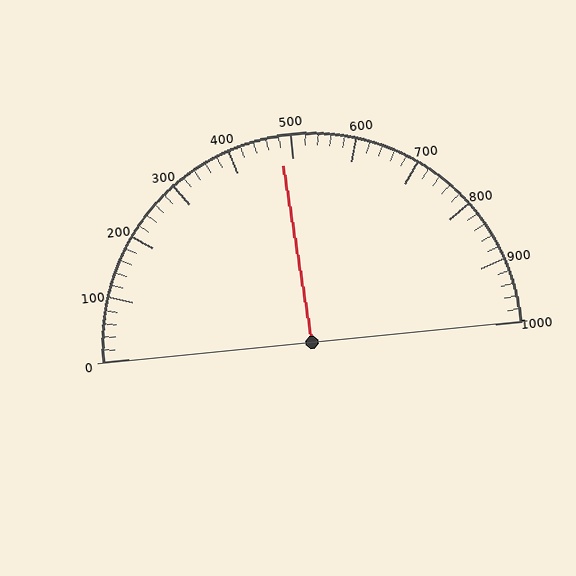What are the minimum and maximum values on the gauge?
The gauge ranges from 0 to 1000.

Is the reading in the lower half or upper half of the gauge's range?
The reading is in the lower half of the range (0 to 1000).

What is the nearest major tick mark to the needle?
The nearest major tick mark is 500.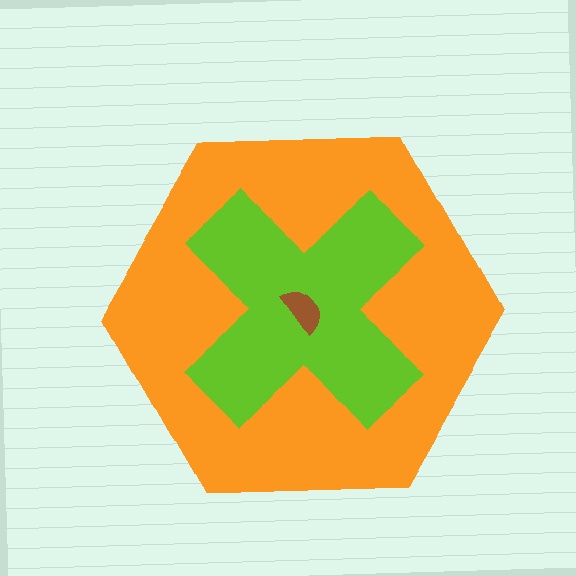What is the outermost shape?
The orange hexagon.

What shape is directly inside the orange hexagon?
The lime cross.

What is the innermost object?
The brown semicircle.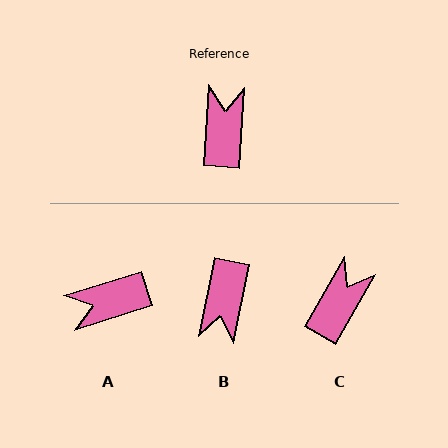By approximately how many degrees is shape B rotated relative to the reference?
Approximately 172 degrees counter-clockwise.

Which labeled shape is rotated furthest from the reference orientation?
B, about 172 degrees away.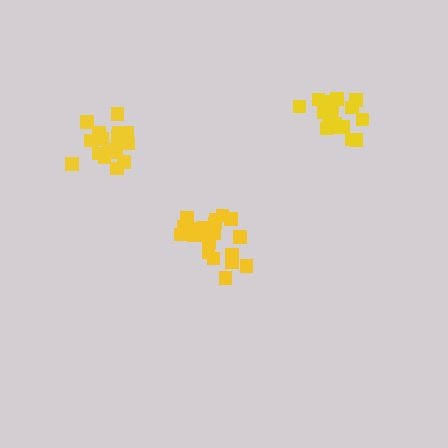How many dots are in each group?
Group 1: 21 dots, Group 2: 20 dots, Group 3: 21 dots (62 total).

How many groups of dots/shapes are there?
There are 3 groups.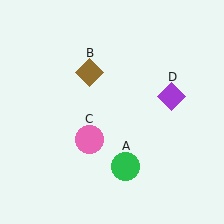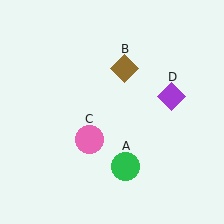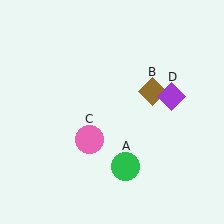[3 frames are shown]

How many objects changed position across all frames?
1 object changed position: brown diamond (object B).